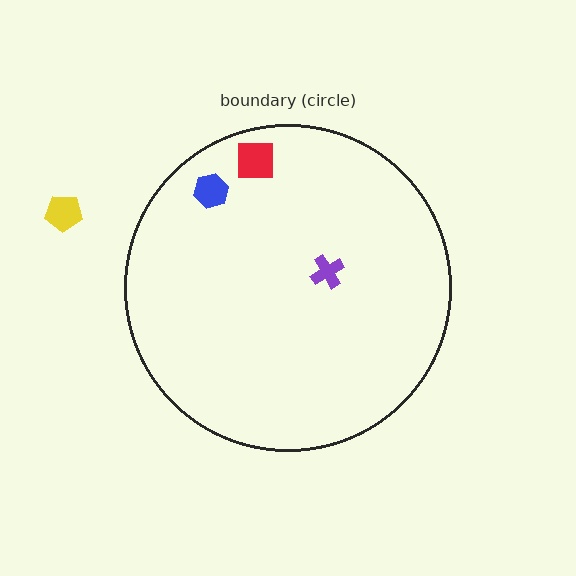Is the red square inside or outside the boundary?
Inside.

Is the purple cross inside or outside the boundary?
Inside.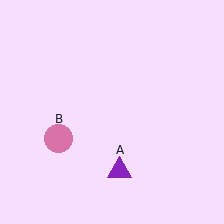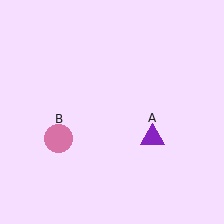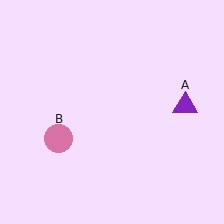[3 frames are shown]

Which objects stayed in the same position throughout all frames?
Pink circle (object B) remained stationary.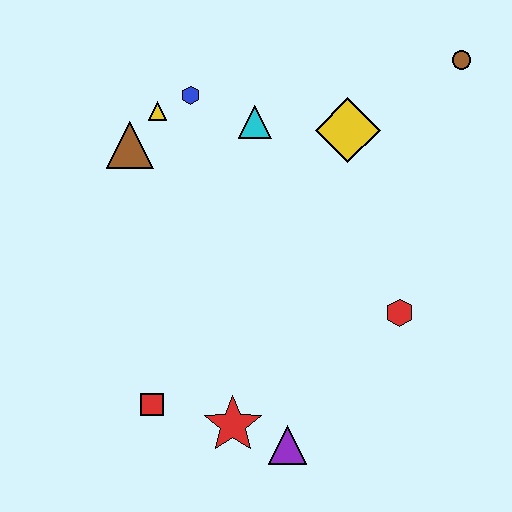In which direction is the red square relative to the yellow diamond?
The red square is below the yellow diamond.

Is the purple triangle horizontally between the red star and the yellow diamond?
Yes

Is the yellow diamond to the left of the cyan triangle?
No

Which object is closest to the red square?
The red star is closest to the red square.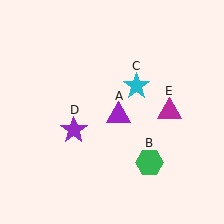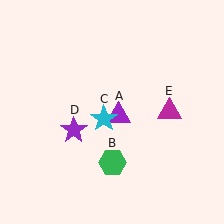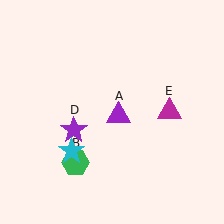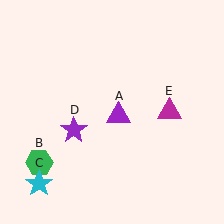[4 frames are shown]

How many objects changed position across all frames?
2 objects changed position: green hexagon (object B), cyan star (object C).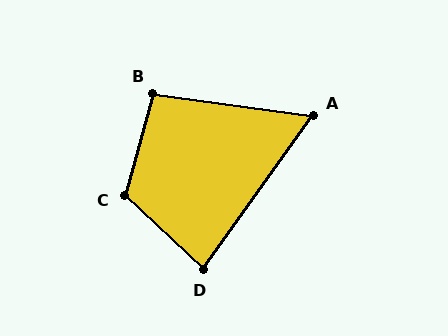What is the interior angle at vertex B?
Approximately 97 degrees (obtuse).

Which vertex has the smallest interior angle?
A, at approximately 63 degrees.